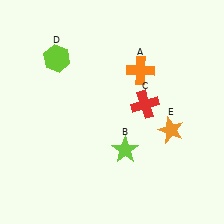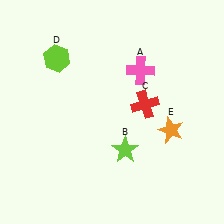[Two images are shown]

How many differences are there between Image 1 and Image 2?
There is 1 difference between the two images.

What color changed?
The cross (A) changed from orange in Image 1 to pink in Image 2.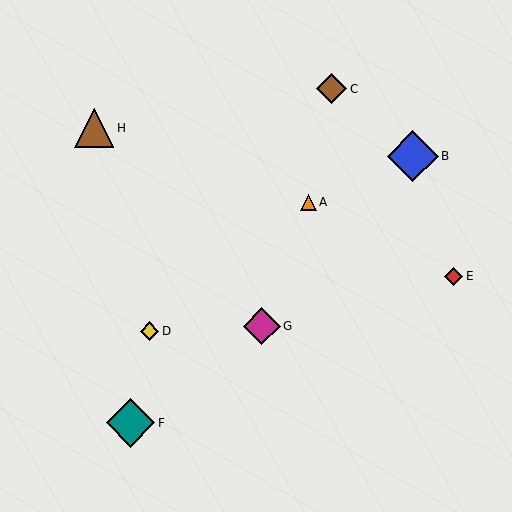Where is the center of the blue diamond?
The center of the blue diamond is at (413, 156).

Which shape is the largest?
The blue diamond (labeled B) is the largest.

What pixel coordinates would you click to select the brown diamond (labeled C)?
Click at (332, 89) to select the brown diamond C.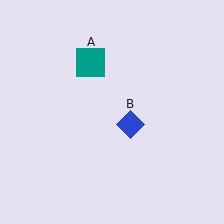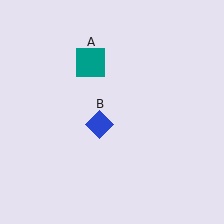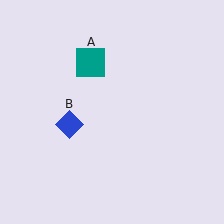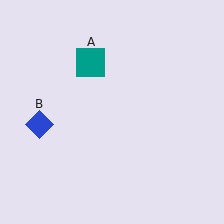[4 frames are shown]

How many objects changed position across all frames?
1 object changed position: blue diamond (object B).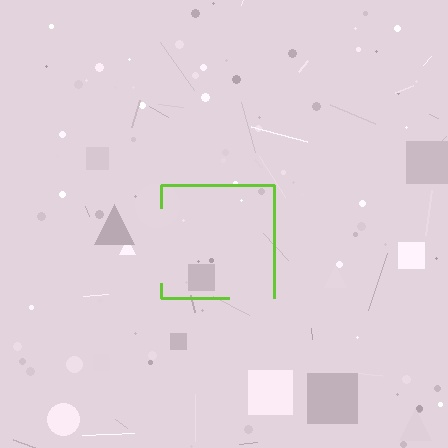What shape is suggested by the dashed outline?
The dashed outline suggests a square.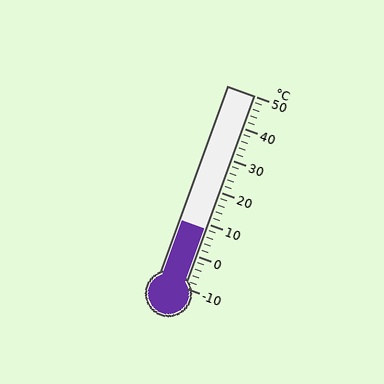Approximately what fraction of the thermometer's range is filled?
The thermometer is filled to approximately 30% of its range.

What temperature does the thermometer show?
The thermometer shows approximately 8°C.